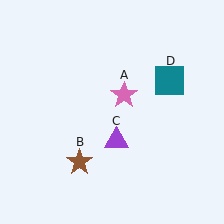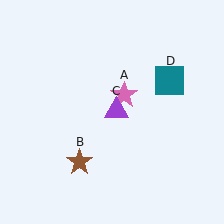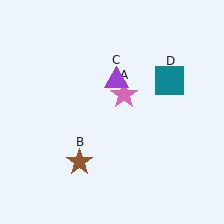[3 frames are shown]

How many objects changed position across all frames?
1 object changed position: purple triangle (object C).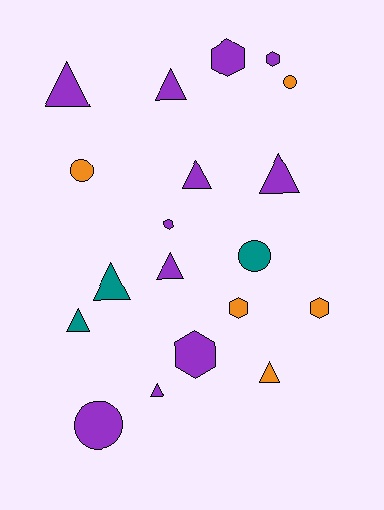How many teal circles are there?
There is 1 teal circle.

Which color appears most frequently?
Purple, with 11 objects.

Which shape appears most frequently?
Triangle, with 9 objects.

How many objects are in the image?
There are 19 objects.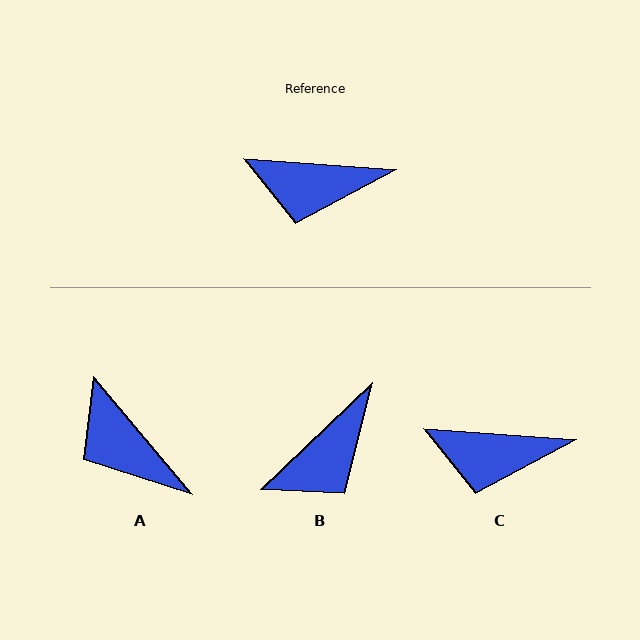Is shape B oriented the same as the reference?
No, it is off by about 48 degrees.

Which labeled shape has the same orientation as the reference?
C.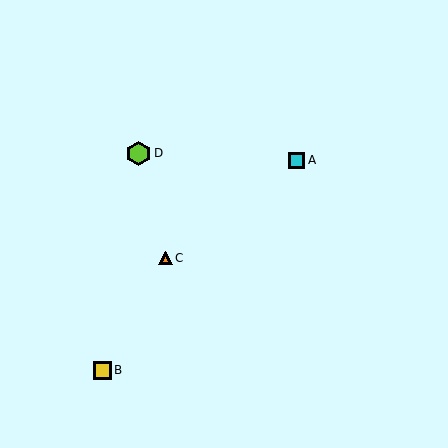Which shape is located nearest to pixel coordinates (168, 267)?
The orange triangle (labeled C) at (166, 258) is nearest to that location.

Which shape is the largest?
The lime hexagon (labeled D) is the largest.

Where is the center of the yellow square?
The center of the yellow square is at (103, 370).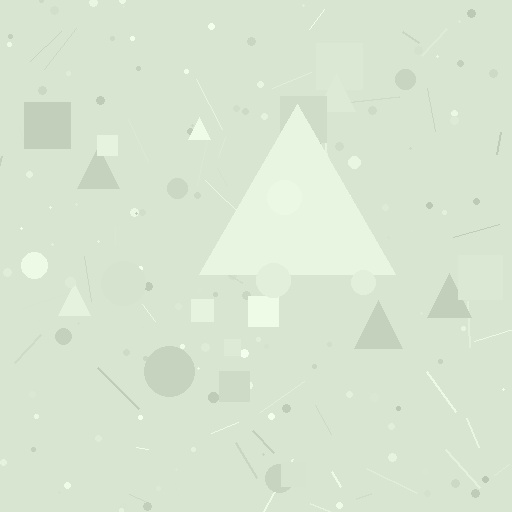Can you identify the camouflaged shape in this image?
The camouflaged shape is a triangle.